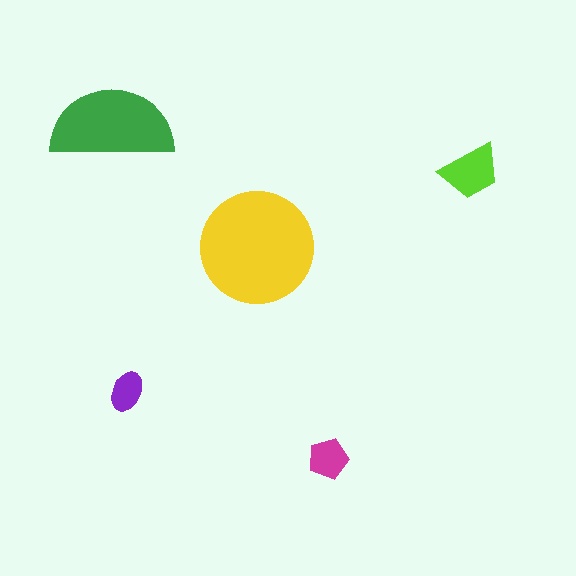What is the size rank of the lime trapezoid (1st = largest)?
3rd.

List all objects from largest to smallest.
The yellow circle, the green semicircle, the lime trapezoid, the magenta pentagon, the purple ellipse.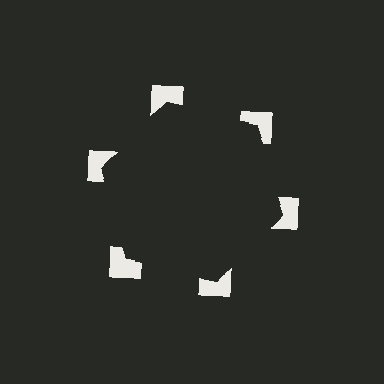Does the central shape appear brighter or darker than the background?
It typically appears slightly darker than the background, even though no actual brightness change is drawn.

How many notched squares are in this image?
There are 6 — one at each vertex of the illusory hexagon.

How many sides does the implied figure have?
6 sides.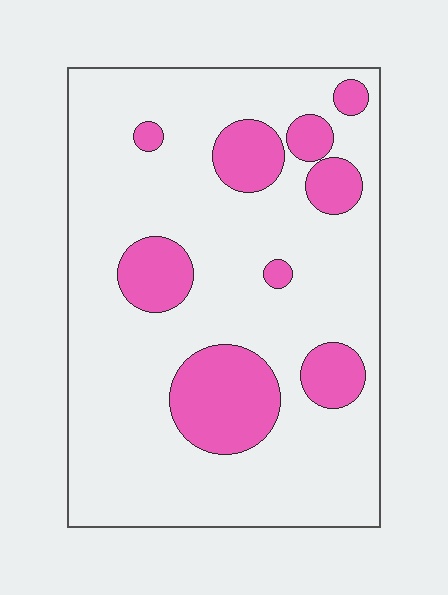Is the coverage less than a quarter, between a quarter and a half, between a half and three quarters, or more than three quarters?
Less than a quarter.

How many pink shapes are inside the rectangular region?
9.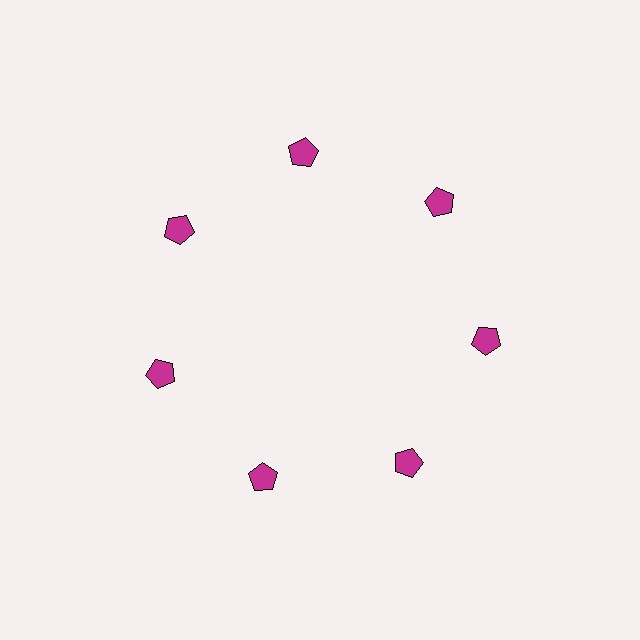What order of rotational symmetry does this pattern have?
This pattern has 7-fold rotational symmetry.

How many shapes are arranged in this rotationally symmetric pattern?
There are 7 shapes, arranged in 7 groups of 1.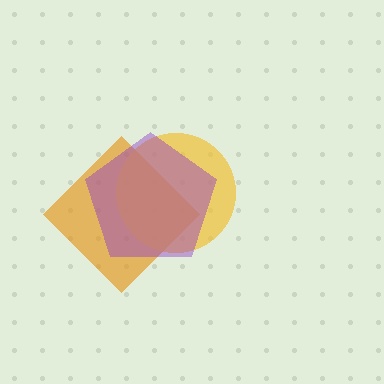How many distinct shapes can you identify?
There are 3 distinct shapes: an orange diamond, a yellow circle, a purple pentagon.